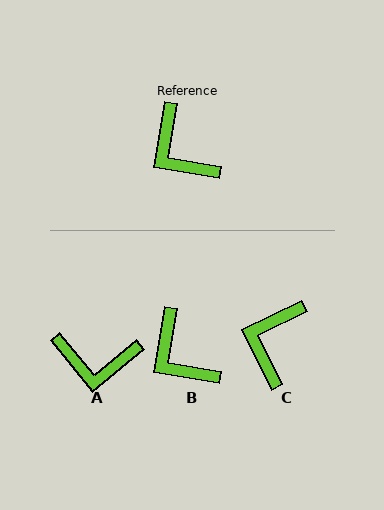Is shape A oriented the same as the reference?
No, it is off by about 49 degrees.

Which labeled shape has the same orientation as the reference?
B.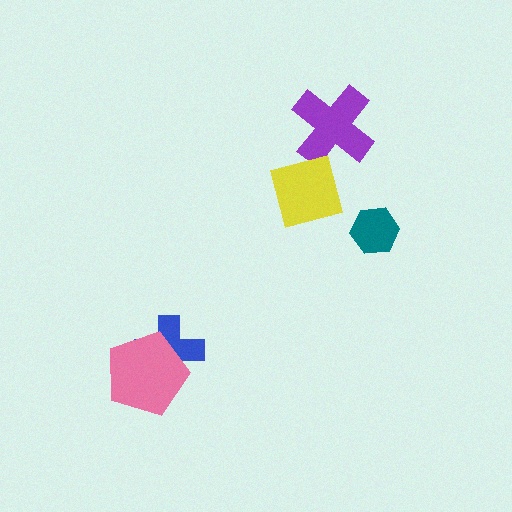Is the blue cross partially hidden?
Yes, it is partially covered by another shape.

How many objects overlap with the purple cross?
1 object overlaps with the purple cross.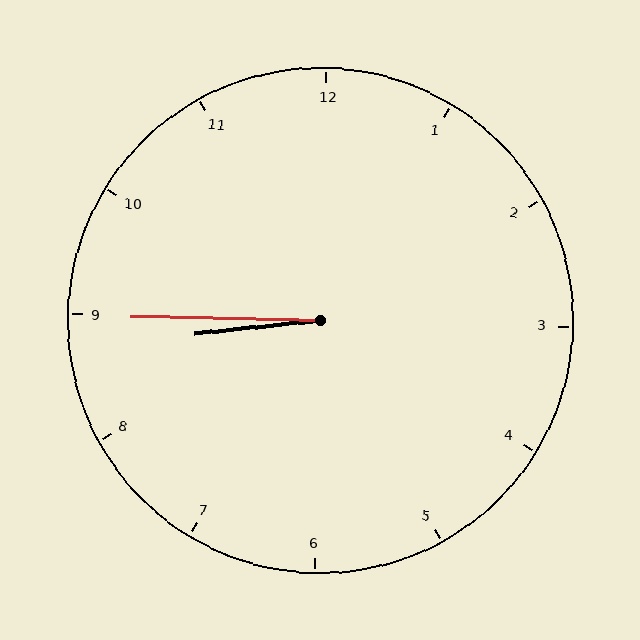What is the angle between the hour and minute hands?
Approximately 8 degrees.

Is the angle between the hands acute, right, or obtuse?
It is acute.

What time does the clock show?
8:45.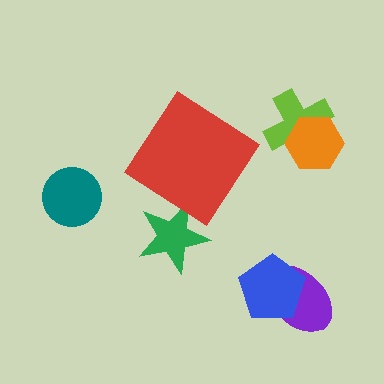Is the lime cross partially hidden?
Yes, it is partially covered by another shape.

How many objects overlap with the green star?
0 objects overlap with the green star.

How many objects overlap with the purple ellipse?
1 object overlaps with the purple ellipse.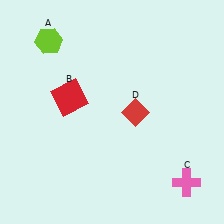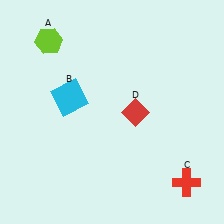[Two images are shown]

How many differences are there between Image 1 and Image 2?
There are 2 differences between the two images.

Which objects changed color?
B changed from red to cyan. C changed from pink to red.